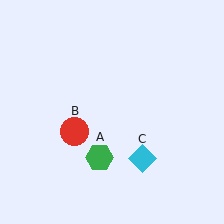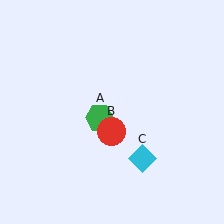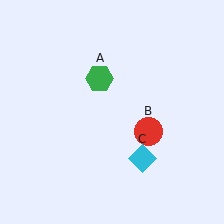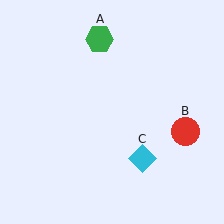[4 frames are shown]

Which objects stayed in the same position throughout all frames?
Cyan diamond (object C) remained stationary.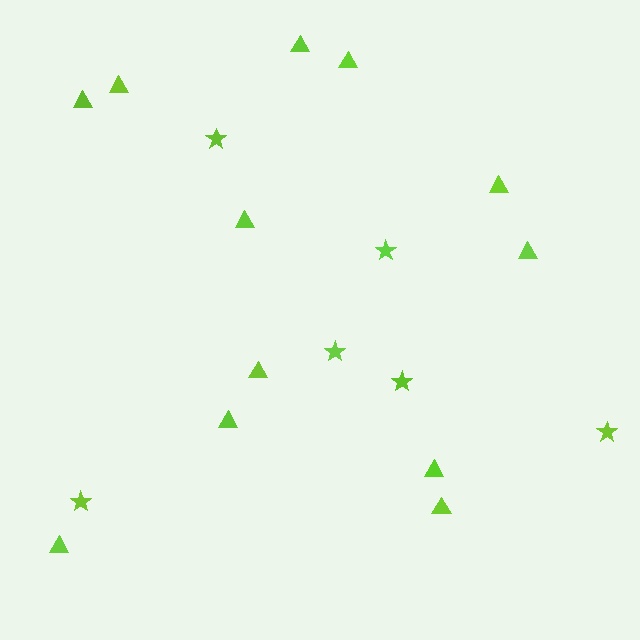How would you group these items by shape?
There are 2 groups: one group of stars (6) and one group of triangles (12).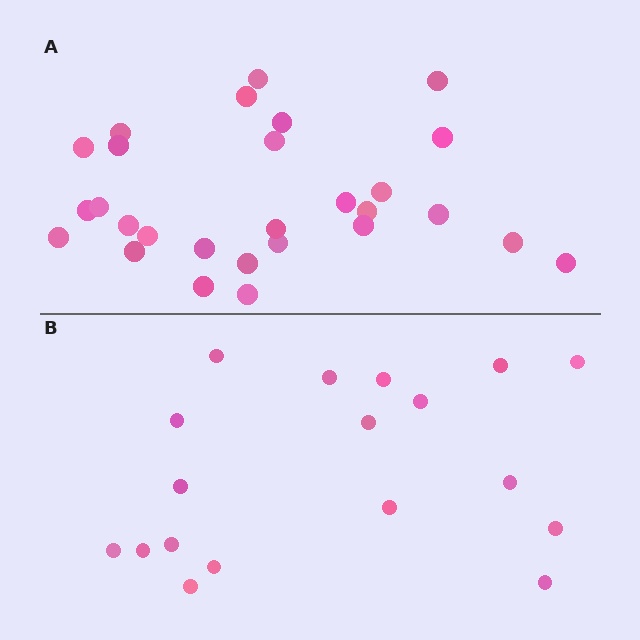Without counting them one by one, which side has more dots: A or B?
Region A (the top region) has more dots.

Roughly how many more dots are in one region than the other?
Region A has roughly 10 or so more dots than region B.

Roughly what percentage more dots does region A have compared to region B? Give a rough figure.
About 55% more.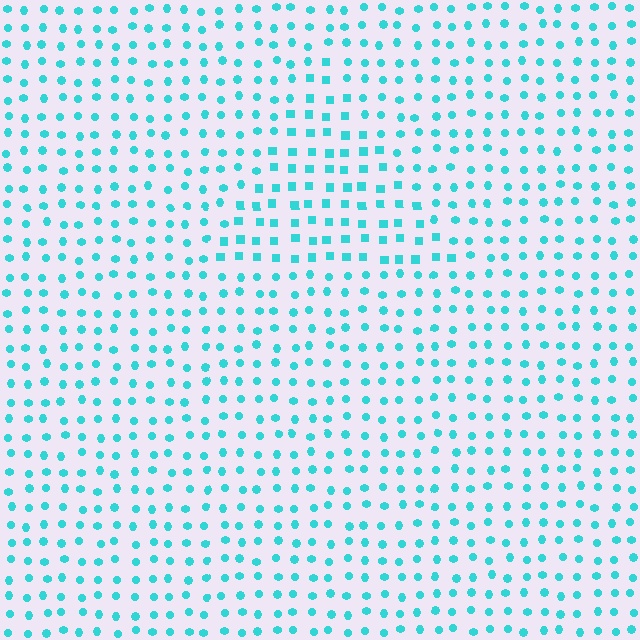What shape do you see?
I see a triangle.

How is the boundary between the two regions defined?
The boundary is defined by a change in element shape: squares inside vs. circles outside. All elements share the same color and spacing.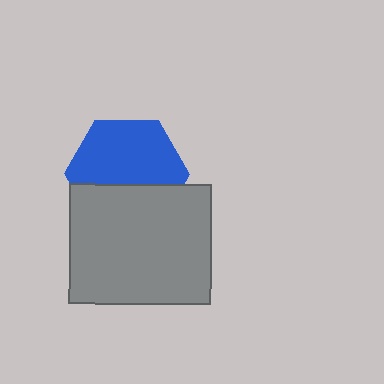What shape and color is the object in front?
The object in front is a gray rectangle.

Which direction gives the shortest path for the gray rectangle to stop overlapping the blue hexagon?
Moving down gives the shortest separation.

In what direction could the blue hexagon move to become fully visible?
The blue hexagon could move up. That would shift it out from behind the gray rectangle entirely.